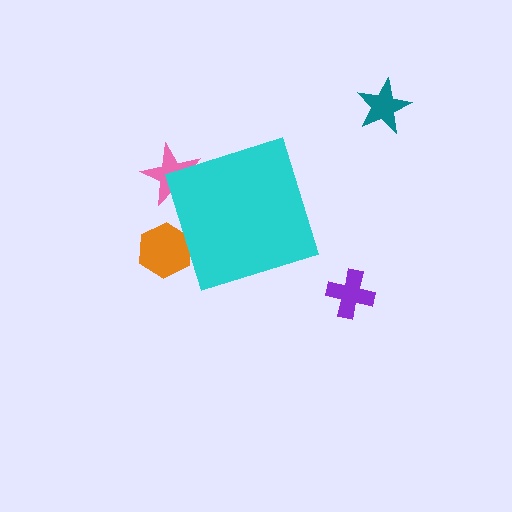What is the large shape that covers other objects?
A cyan diamond.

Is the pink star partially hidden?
Yes, the pink star is partially hidden behind the cyan diamond.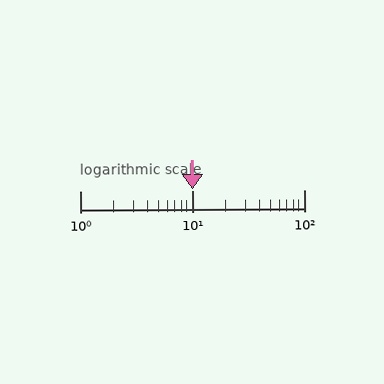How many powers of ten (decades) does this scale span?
The scale spans 2 decades, from 1 to 100.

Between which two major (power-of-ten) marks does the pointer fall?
The pointer is between 10 and 100.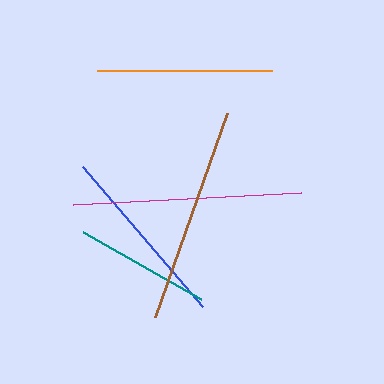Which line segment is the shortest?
The teal line is the shortest at approximately 135 pixels.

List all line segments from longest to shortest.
From longest to shortest: magenta, brown, blue, orange, teal.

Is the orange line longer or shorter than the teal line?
The orange line is longer than the teal line.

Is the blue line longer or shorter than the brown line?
The brown line is longer than the blue line.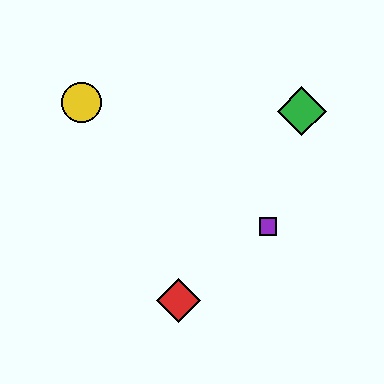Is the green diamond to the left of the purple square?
No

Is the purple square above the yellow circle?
No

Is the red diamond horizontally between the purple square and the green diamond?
No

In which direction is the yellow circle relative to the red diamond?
The yellow circle is above the red diamond.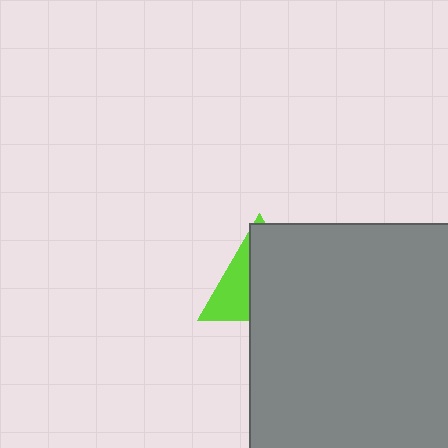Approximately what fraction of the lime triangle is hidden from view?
Roughly 64% of the lime triangle is hidden behind the gray rectangle.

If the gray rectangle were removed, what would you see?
You would see the complete lime triangle.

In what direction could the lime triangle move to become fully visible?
The lime triangle could move left. That would shift it out from behind the gray rectangle entirely.